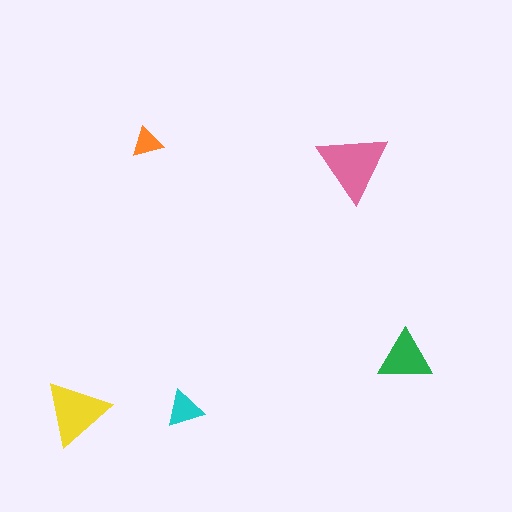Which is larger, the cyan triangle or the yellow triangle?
The yellow one.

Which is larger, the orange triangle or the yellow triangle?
The yellow one.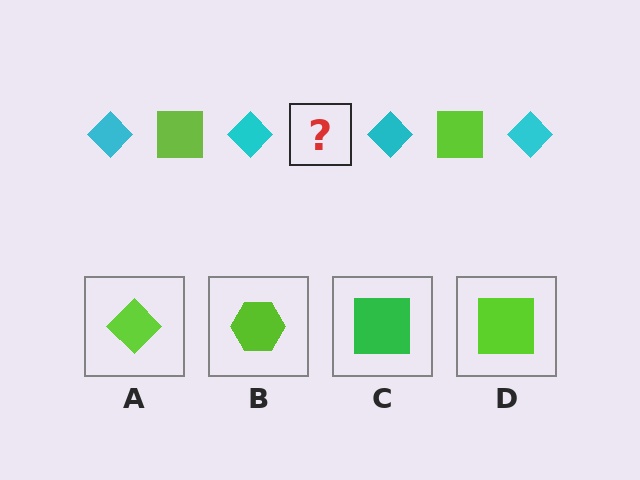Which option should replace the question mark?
Option D.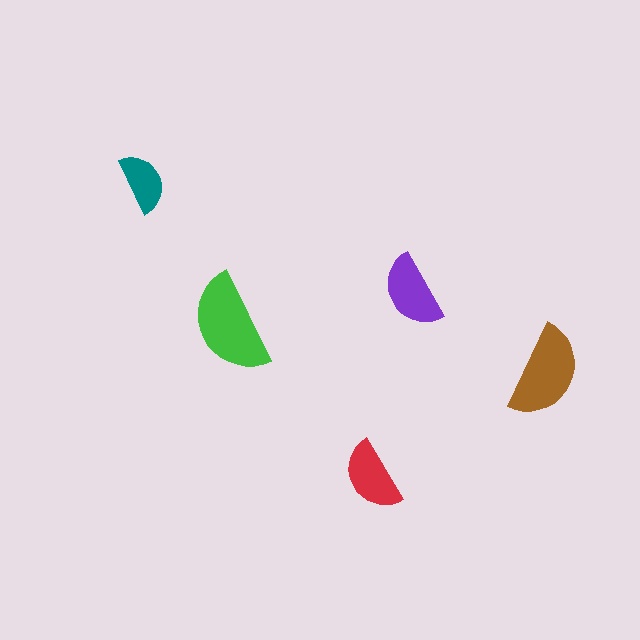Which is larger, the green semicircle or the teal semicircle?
The green one.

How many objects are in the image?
There are 5 objects in the image.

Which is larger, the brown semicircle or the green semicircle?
The green one.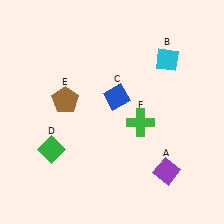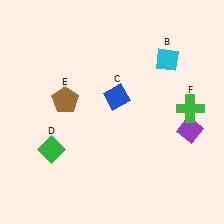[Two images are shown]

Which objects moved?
The objects that moved are: the purple diamond (A), the green cross (F).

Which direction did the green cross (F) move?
The green cross (F) moved right.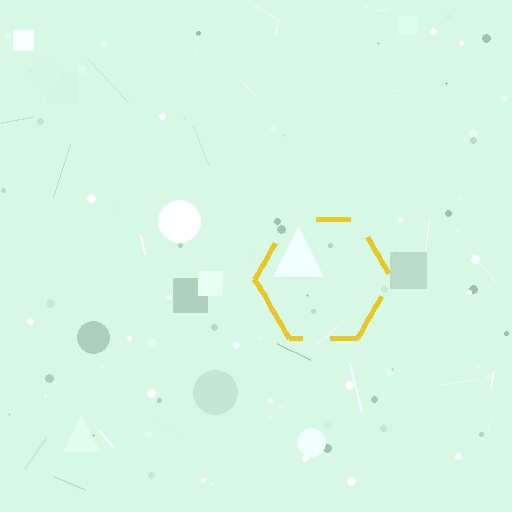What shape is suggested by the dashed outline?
The dashed outline suggests a hexagon.